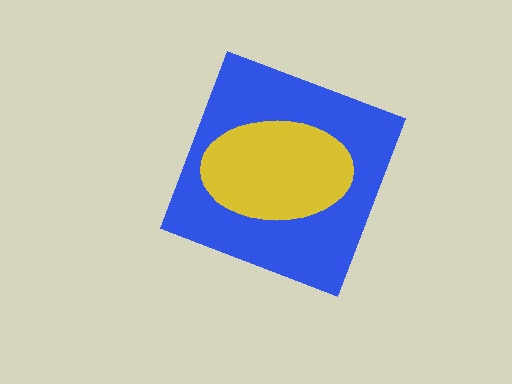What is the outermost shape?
The blue diamond.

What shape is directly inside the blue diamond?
The yellow ellipse.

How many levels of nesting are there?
2.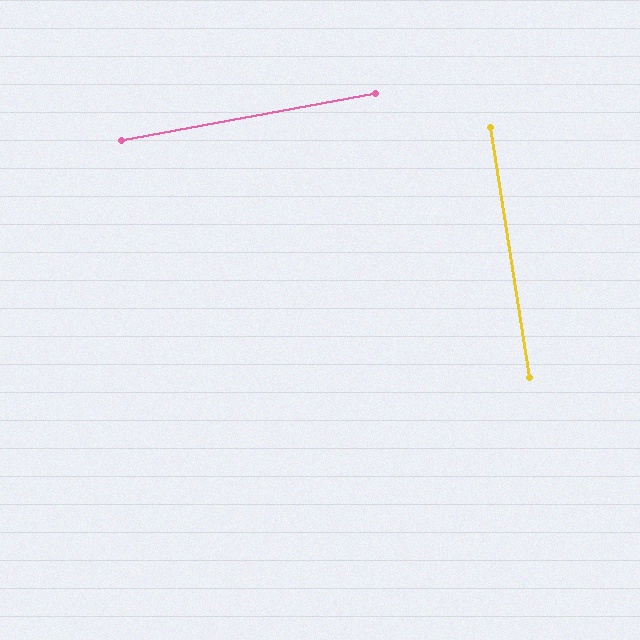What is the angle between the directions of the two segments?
Approximately 89 degrees.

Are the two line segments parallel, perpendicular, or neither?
Perpendicular — they meet at approximately 89°.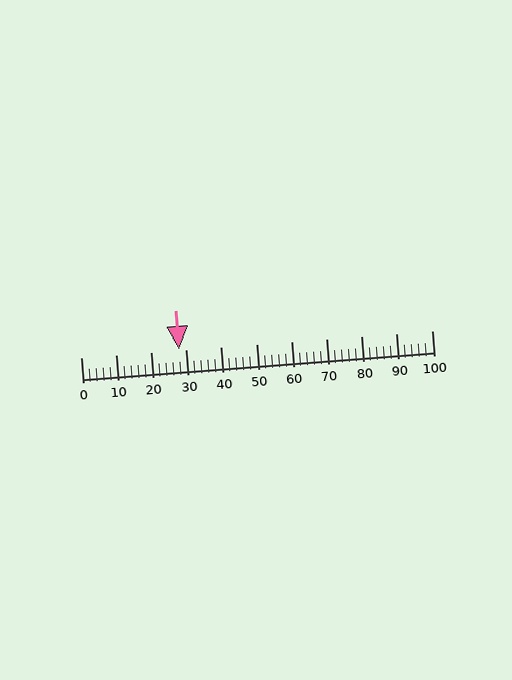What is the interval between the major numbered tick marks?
The major tick marks are spaced 10 units apart.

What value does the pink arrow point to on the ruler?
The pink arrow points to approximately 28.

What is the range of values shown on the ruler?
The ruler shows values from 0 to 100.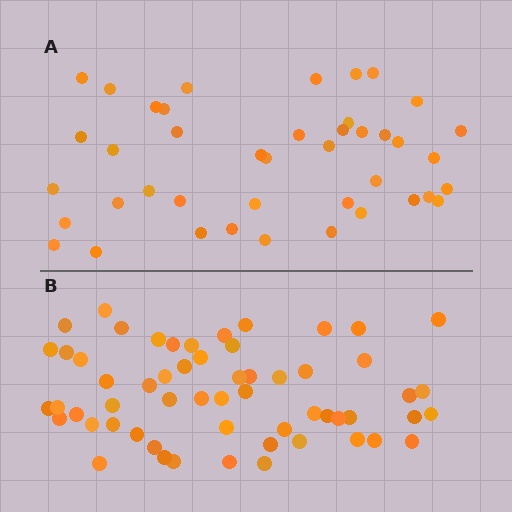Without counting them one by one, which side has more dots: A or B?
Region B (the bottom region) has more dots.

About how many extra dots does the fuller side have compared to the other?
Region B has approximately 15 more dots than region A.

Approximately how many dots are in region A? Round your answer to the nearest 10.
About 40 dots. (The exact count is 42, which rounds to 40.)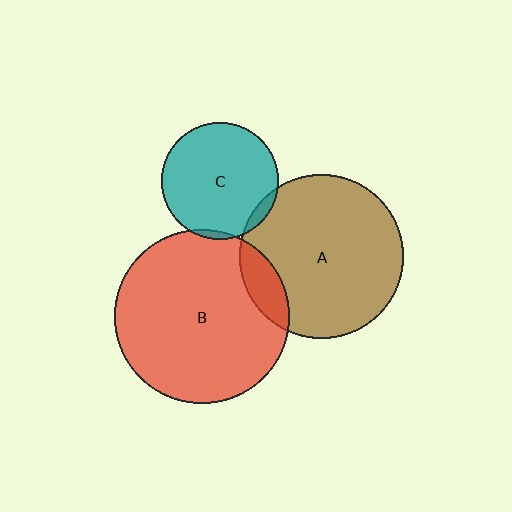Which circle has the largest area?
Circle B (red).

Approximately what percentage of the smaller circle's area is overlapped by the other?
Approximately 5%.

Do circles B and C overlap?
Yes.